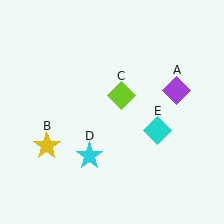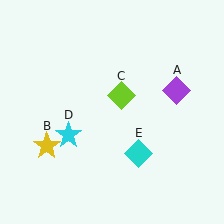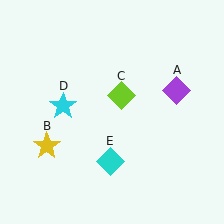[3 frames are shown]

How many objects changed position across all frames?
2 objects changed position: cyan star (object D), cyan diamond (object E).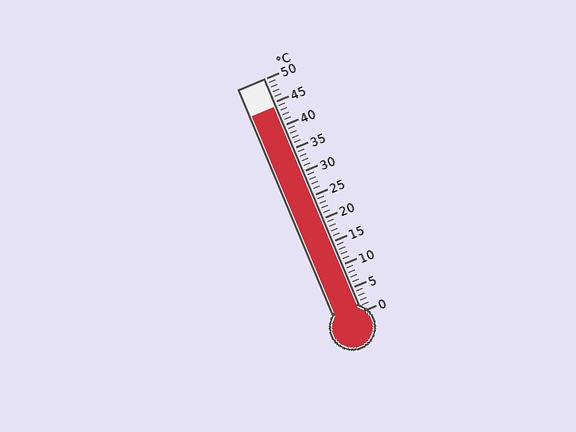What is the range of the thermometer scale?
The thermometer scale ranges from 0°C to 50°C.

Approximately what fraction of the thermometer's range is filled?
The thermometer is filled to approximately 90% of its range.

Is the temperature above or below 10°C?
The temperature is above 10°C.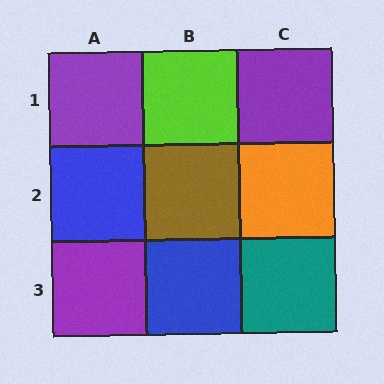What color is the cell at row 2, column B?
Brown.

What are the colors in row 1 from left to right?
Purple, lime, purple.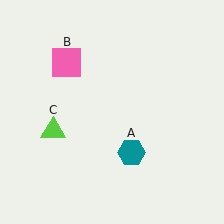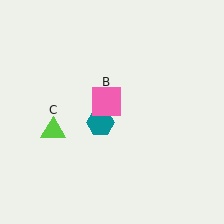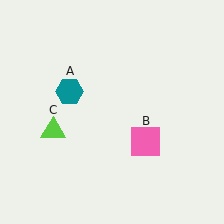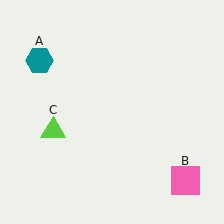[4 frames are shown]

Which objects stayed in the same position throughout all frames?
Lime triangle (object C) remained stationary.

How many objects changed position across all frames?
2 objects changed position: teal hexagon (object A), pink square (object B).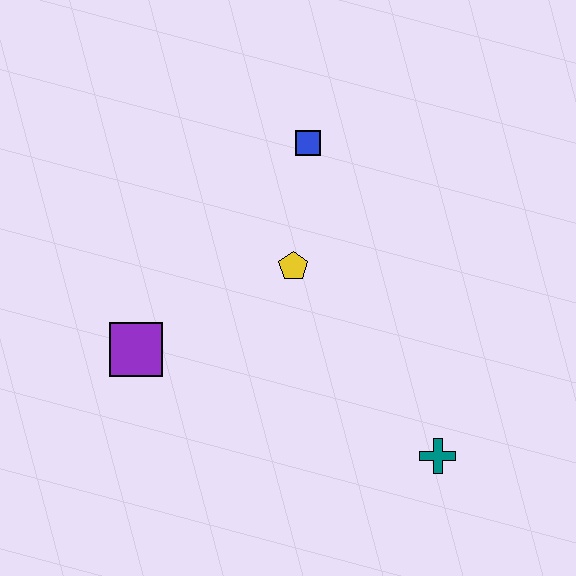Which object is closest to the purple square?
The yellow pentagon is closest to the purple square.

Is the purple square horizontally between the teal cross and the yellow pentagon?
No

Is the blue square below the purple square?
No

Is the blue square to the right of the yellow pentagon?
Yes